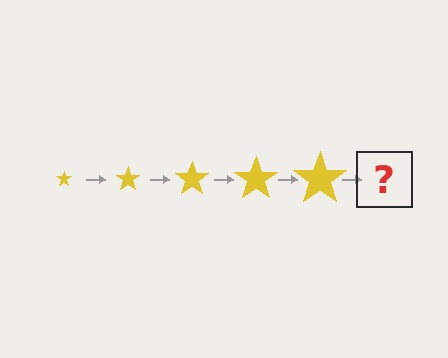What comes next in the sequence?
The next element should be a yellow star, larger than the previous one.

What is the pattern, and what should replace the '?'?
The pattern is that the star gets progressively larger each step. The '?' should be a yellow star, larger than the previous one.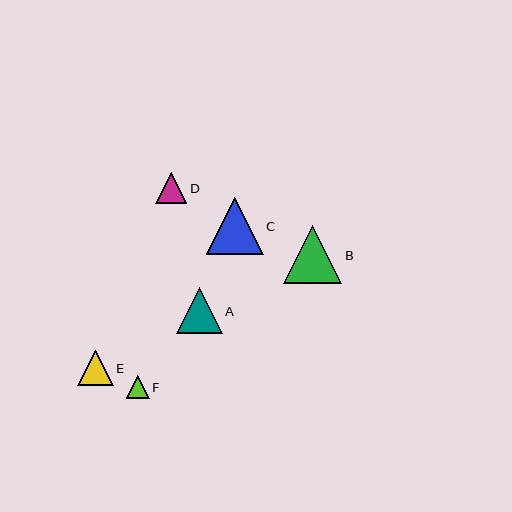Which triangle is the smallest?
Triangle F is the smallest with a size of approximately 23 pixels.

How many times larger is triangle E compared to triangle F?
Triangle E is approximately 1.5 times the size of triangle F.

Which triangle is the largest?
Triangle B is the largest with a size of approximately 58 pixels.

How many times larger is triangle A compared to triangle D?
Triangle A is approximately 1.5 times the size of triangle D.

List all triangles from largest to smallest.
From largest to smallest: B, C, A, E, D, F.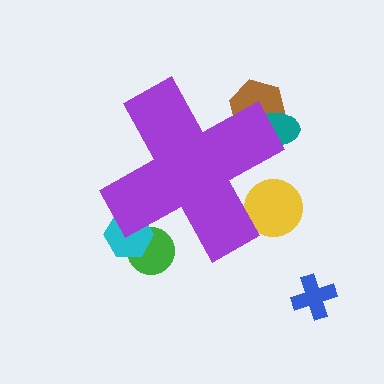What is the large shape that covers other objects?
A purple cross.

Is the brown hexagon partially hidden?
Yes, the brown hexagon is partially hidden behind the purple cross.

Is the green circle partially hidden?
Yes, the green circle is partially hidden behind the purple cross.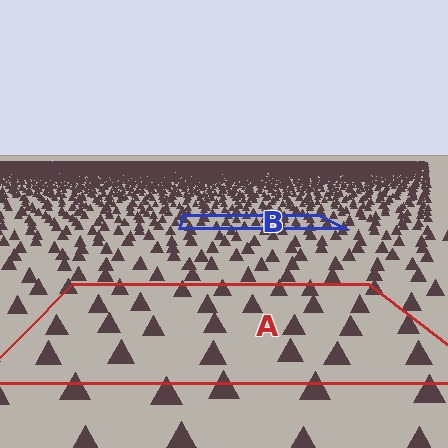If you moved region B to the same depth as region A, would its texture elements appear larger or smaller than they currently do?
They would appear larger. At a closer depth, the same texture elements are projected at a bigger on-screen size.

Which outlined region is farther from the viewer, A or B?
Region B is farther from the viewer — the texture elements inside it appear smaller and more densely packed.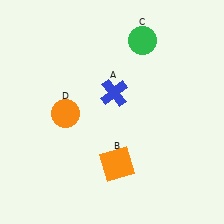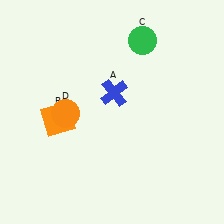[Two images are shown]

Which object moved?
The orange square (B) moved left.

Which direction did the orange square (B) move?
The orange square (B) moved left.